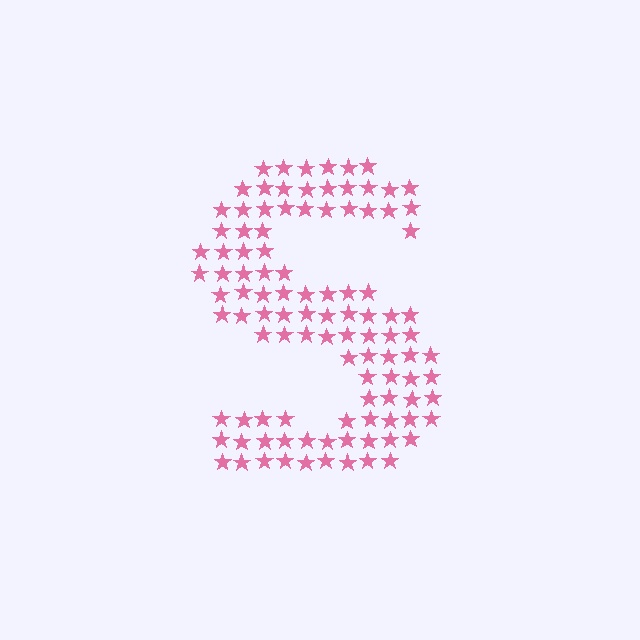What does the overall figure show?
The overall figure shows the letter S.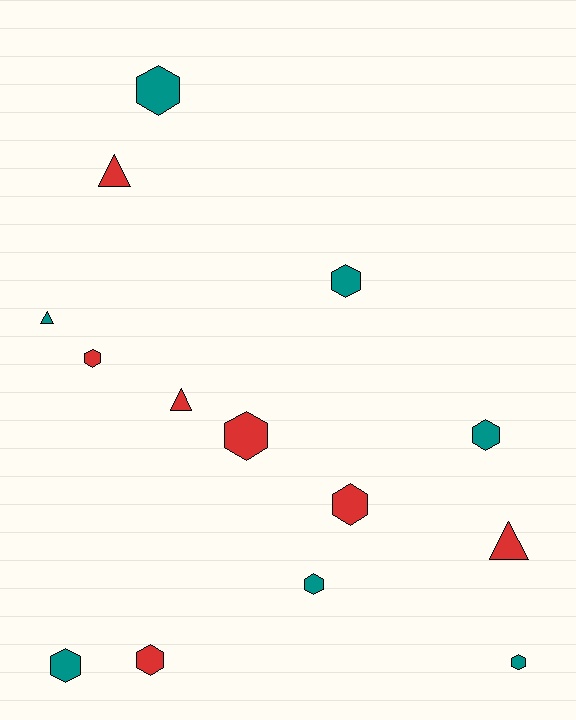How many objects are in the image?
There are 14 objects.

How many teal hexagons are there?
There are 6 teal hexagons.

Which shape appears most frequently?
Hexagon, with 10 objects.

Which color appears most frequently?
Red, with 7 objects.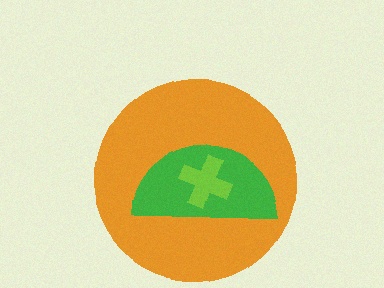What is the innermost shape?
The lime cross.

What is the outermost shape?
The orange circle.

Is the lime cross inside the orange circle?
Yes.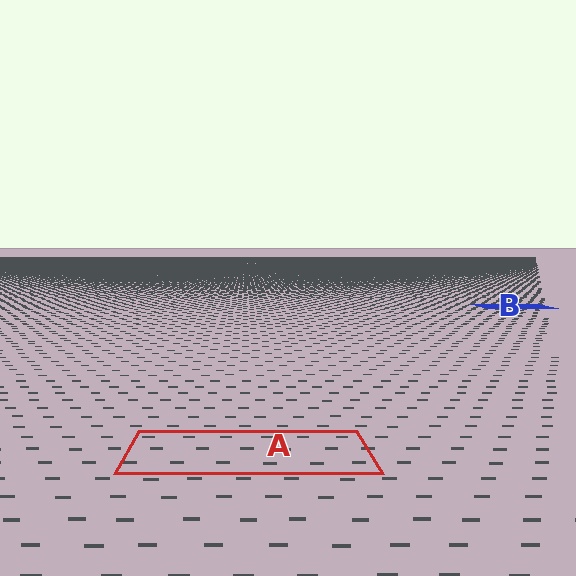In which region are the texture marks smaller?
The texture marks are smaller in region B, because it is farther away.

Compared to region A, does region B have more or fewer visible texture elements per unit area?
Region B has more texture elements per unit area — they are packed more densely because it is farther away.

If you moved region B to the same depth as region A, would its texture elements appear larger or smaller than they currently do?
They would appear larger. At a closer depth, the same texture elements are projected at a bigger on-screen size.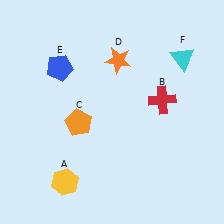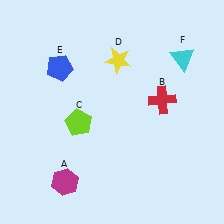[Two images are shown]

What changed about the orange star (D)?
In Image 1, D is orange. In Image 2, it changed to yellow.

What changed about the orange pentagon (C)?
In Image 1, C is orange. In Image 2, it changed to lime.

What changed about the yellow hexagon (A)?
In Image 1, A is yellow. In Image 2, it changed to magenta.